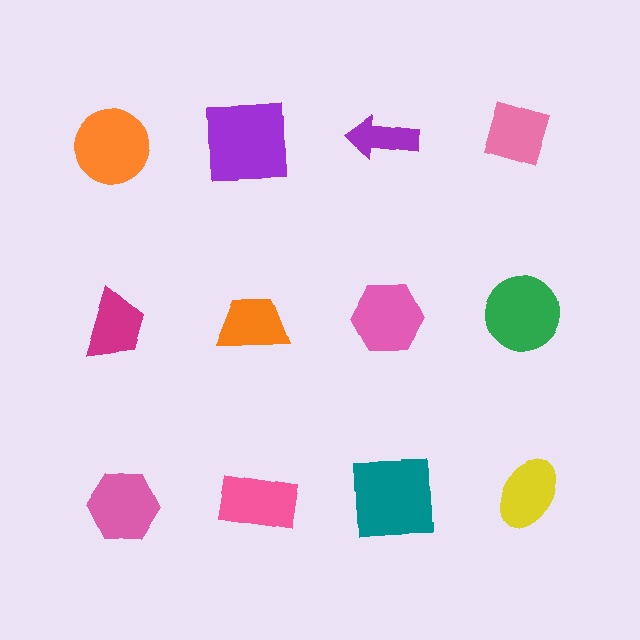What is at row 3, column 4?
A yellow ellipse.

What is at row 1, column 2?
A purple square.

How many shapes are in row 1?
4 shapes.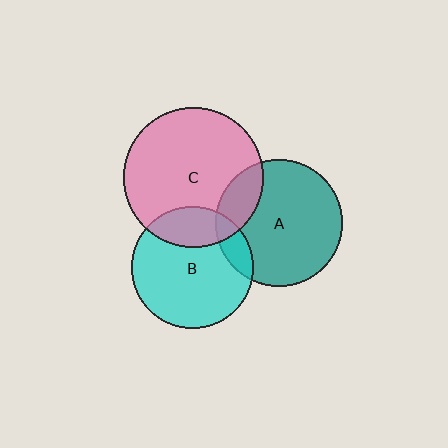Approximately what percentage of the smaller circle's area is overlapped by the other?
Approximately 20%.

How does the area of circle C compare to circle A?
Approximately 1.2 times.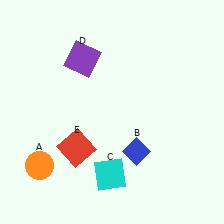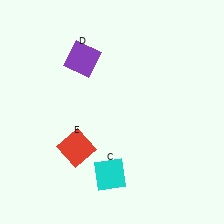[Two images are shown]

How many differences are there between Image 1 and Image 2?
There are 2 differences between the two images.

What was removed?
The blue diamond (B), the orange circle (A) were removed in Image 2.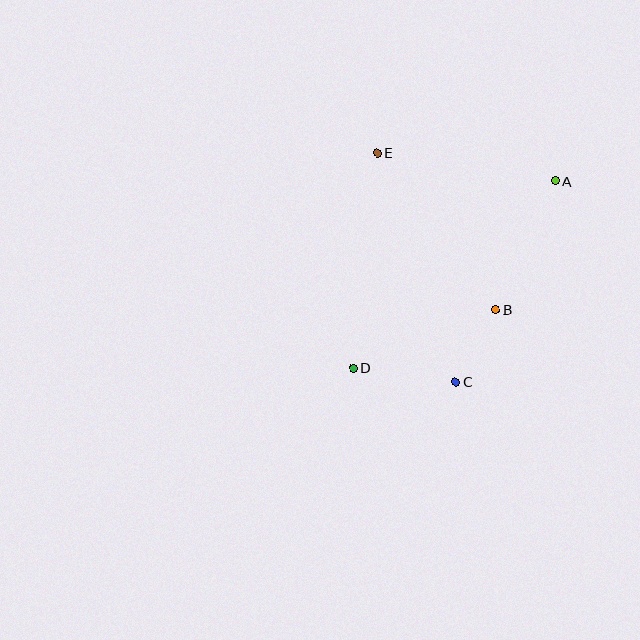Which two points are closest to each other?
Points B and C are closest to each other.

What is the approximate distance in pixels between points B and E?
The distance between B and E is approximately 197 pixels.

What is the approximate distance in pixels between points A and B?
The distance between A and B is approximately 142 pixels.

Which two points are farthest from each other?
Points A and D are farthest from each other.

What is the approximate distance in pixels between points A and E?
The distance between A and E is approximately 181 pixels.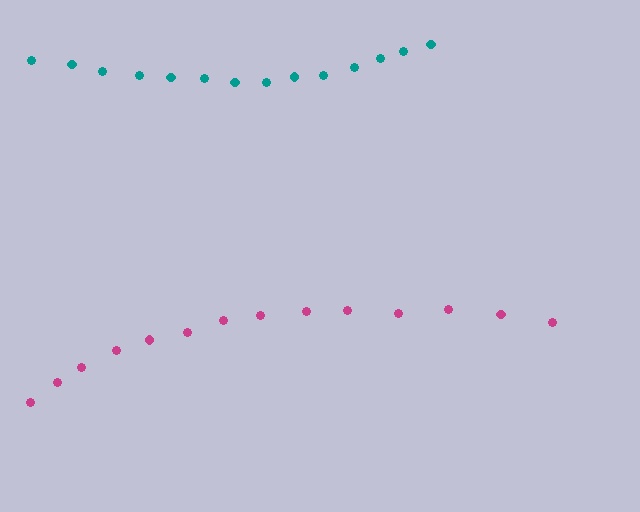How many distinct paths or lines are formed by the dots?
There are 2 distinct paths.